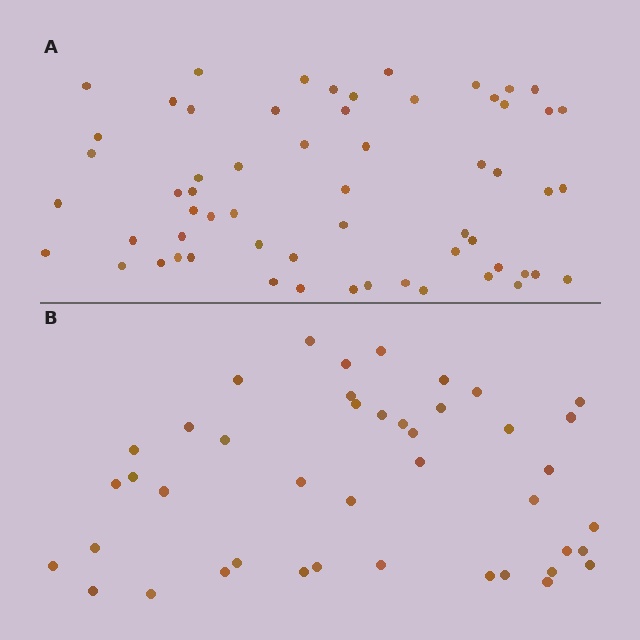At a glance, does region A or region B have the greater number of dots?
Region A (the top region) has more dots.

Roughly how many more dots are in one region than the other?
Region A has approximately 15 more dots than region B.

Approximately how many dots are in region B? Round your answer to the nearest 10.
About 40 dots. (The exact count is 43, which rounds to 40.)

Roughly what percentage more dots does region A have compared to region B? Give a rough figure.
About 40% more.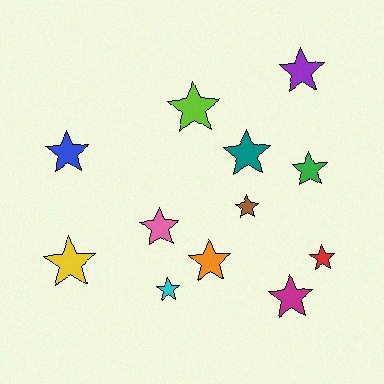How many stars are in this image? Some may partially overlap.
There are 12 stars.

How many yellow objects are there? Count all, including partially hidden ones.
There is 1 yellow object.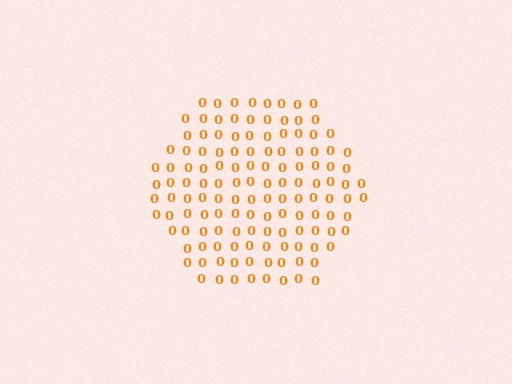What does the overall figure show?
The overall figure shows a hexagon.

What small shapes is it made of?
It is made of small digit 0's.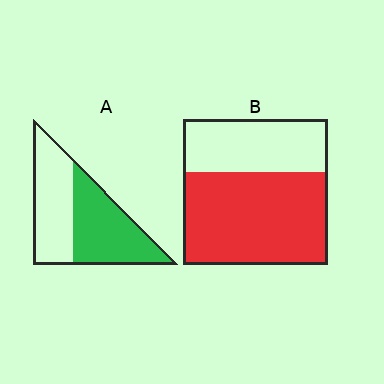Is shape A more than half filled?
Roughly half.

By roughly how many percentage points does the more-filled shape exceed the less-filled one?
By roughly 10 percentage points (B over A).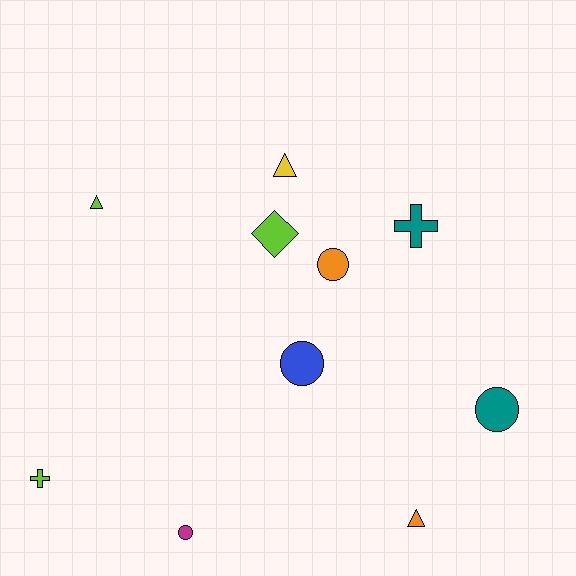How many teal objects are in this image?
There are 2 teal objects.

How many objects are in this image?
There are 10 objects.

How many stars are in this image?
There are no stars.